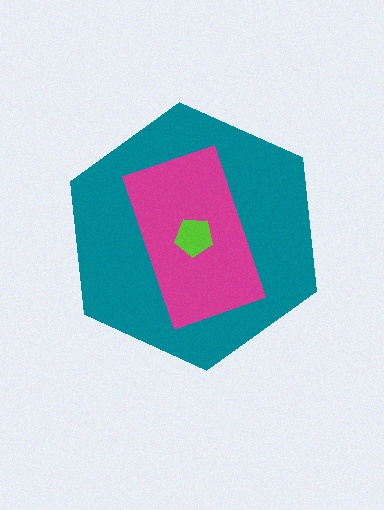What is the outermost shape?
The teal hexagon.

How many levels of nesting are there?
3.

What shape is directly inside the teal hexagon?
The magenta rectangle.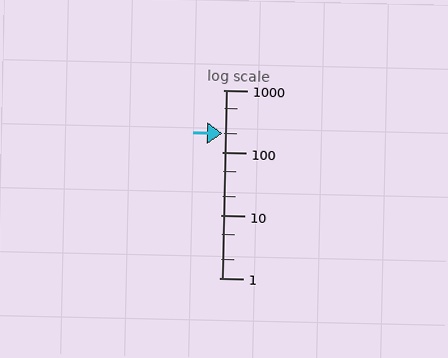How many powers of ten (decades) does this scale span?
The scale spans 3 decades, from 1 to 1000.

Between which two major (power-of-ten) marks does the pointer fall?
The pointer is between 100 and 1000.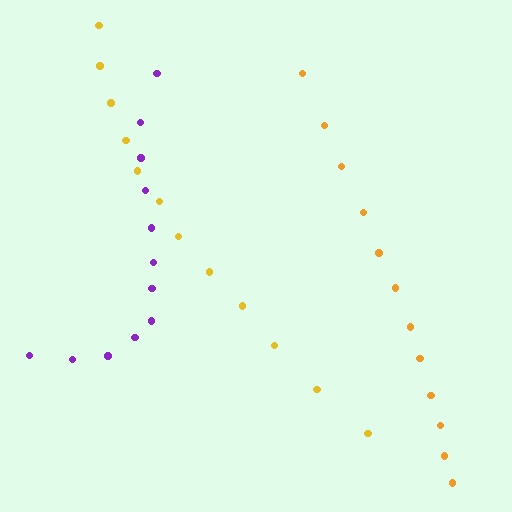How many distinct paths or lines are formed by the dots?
There are 3 distinct paths.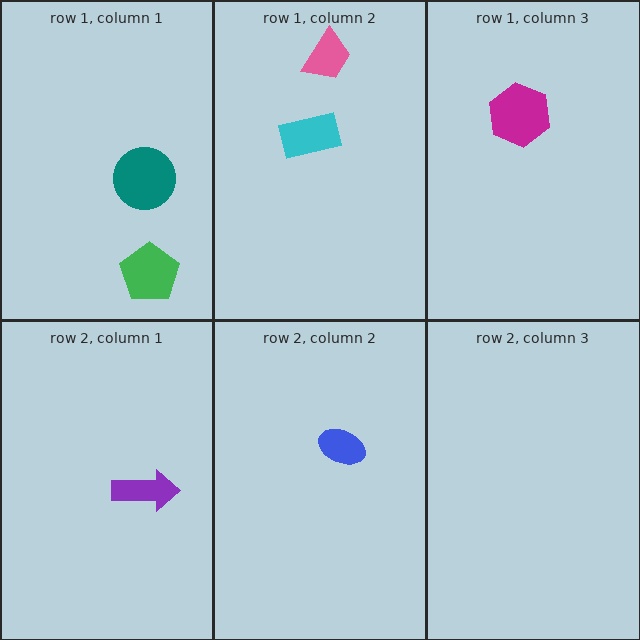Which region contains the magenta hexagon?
The row 1, column 3 region.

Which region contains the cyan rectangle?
The row 1, column 2 region.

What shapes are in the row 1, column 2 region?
The pink trapezoid, the cyan rectangle.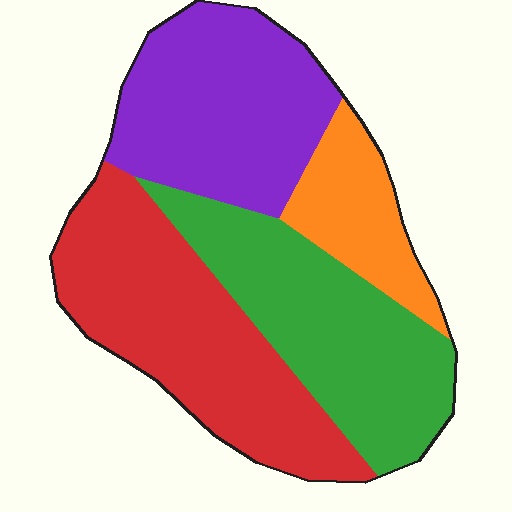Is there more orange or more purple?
Purple.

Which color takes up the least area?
Orange, at roughly 10%.